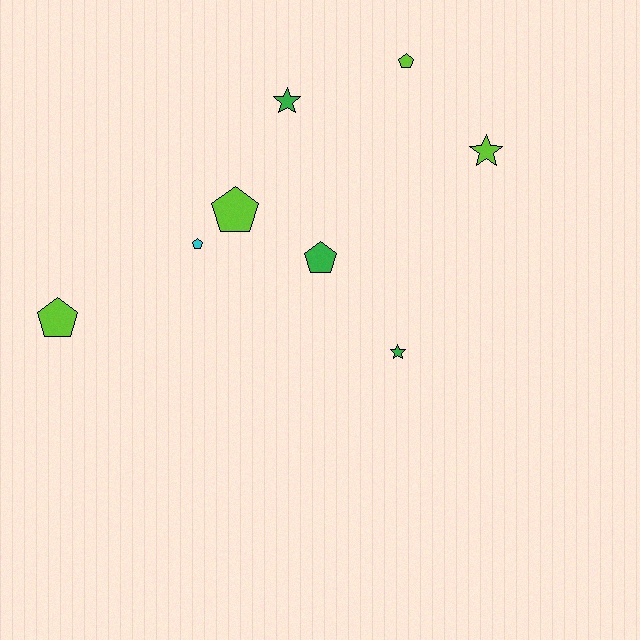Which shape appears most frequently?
Pentagon, with 5 objects.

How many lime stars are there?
There is 1 lime star.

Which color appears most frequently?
Lime, with 4 objects.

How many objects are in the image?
There are 8 objects.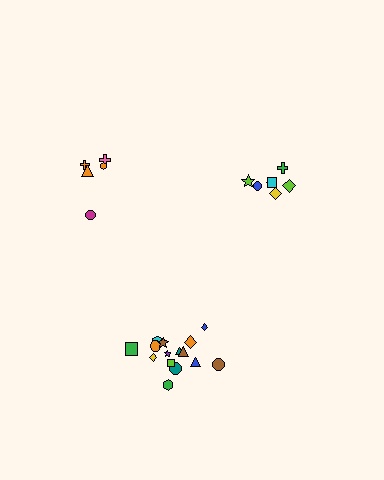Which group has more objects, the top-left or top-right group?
The top-right group.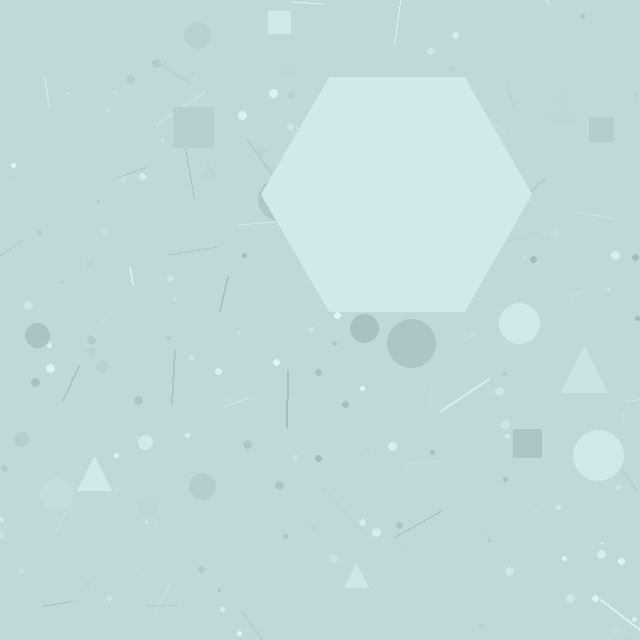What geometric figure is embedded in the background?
A hexagon is embedded in the background.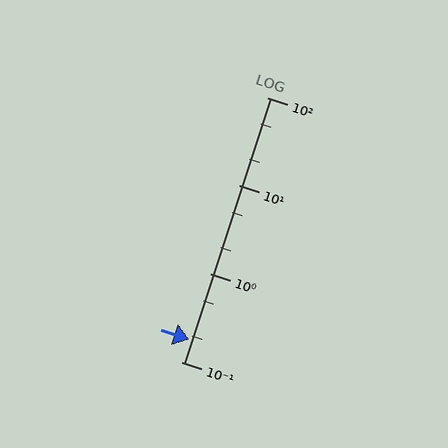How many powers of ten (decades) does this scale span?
The scale spans 3 decades, from 0.1 to 100.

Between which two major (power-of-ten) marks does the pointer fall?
The pointer is between 0.1 and 1.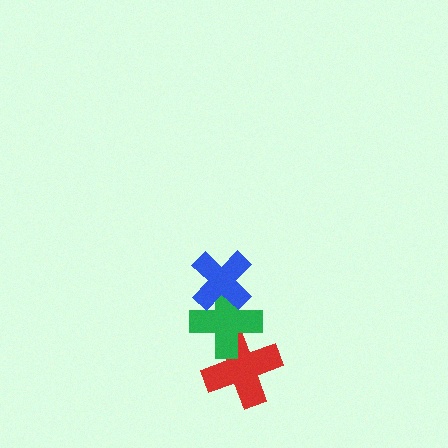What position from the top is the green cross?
The green cross is 2nd from the top.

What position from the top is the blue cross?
The blue cross is 1st from the top.